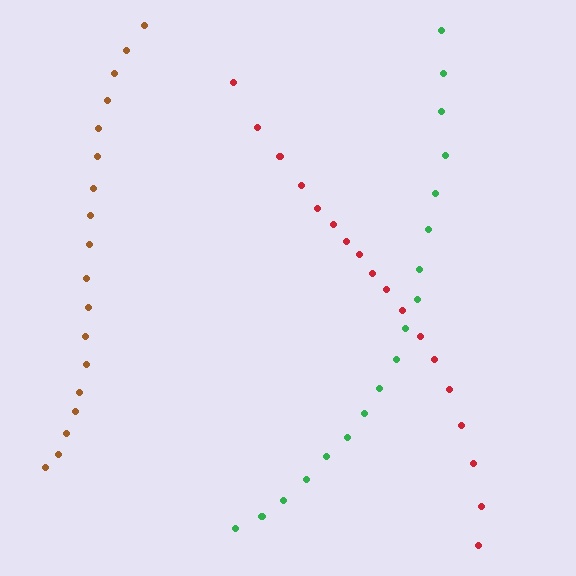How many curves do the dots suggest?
There are 3 distinct paths.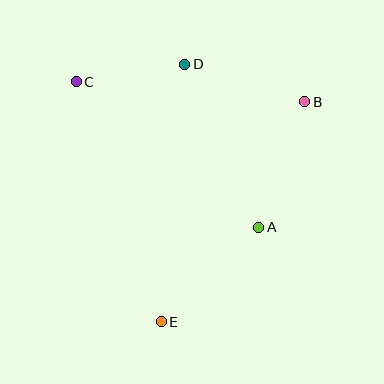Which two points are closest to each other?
Points C and D are closest to each other.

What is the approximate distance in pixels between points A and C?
The distance between A and C is approximately 233 pixels.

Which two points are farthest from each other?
Points B and E are farthest from each other.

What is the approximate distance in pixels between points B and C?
The distance between B and C is approximately 229 pixels.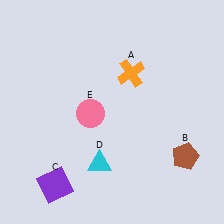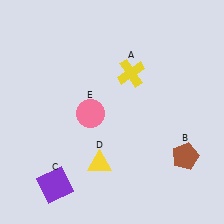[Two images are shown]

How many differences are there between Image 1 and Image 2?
There are 2 differences between the two images.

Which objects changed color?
A changed from orange to yellow. D changed from cyan to yellow.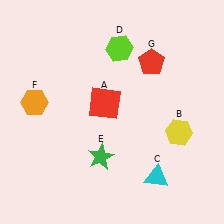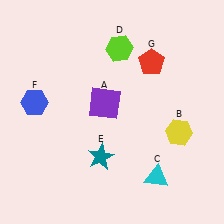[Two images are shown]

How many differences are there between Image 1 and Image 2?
There are 3 differences between the two images.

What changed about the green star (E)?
In Image 1, E is green. In Image 2, it changed to teal.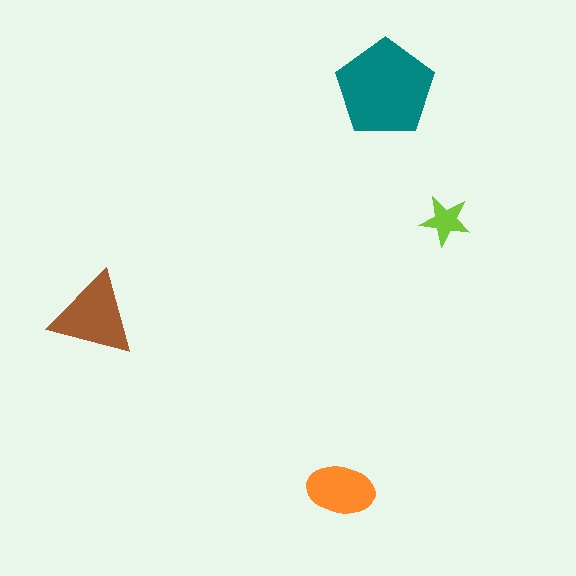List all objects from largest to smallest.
The teal pentagon, the brown triangle, the orange ellipse, the lime star.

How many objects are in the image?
There are 4 objects in the image.